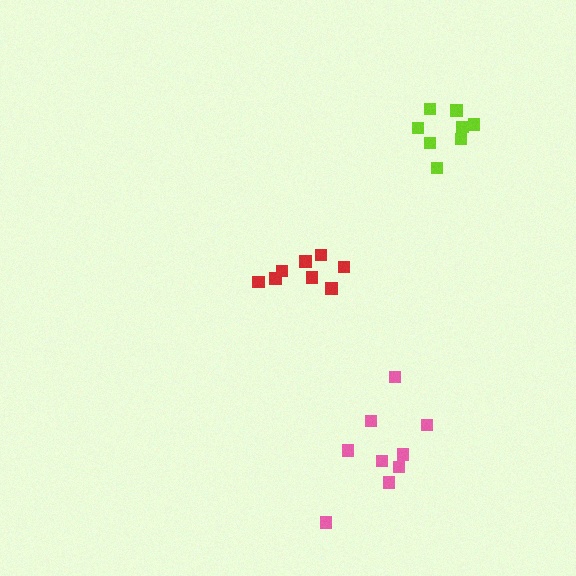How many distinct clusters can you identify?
There are 3 distinct clusters.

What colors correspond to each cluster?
The clusters are colored: pink, lime, red.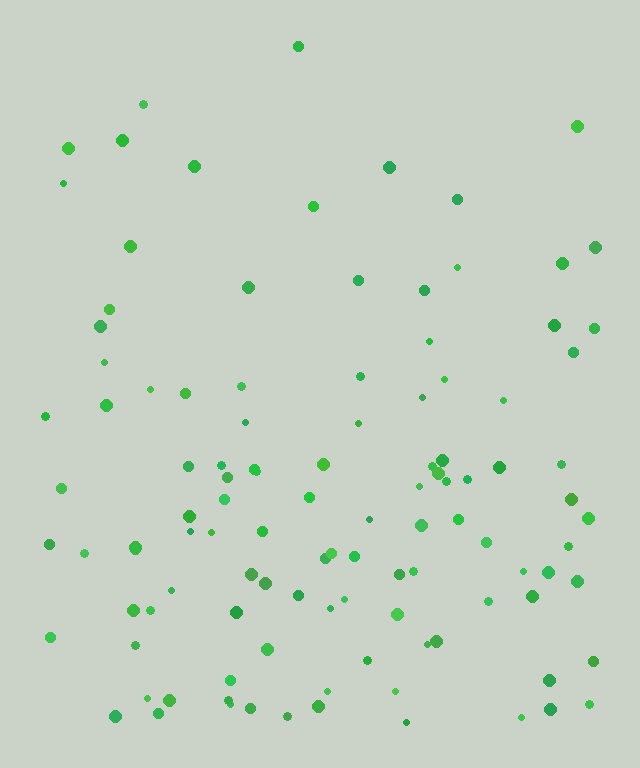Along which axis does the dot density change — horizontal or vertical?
Vertical.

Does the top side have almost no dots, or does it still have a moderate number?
Still a moderate number, just noticeably fewer than the bottom.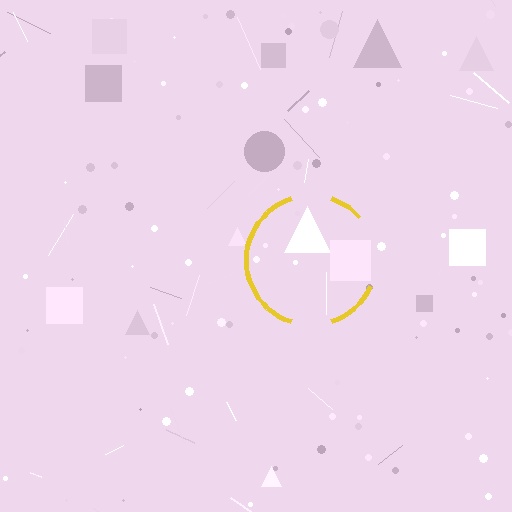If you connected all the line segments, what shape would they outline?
They would outline a circle.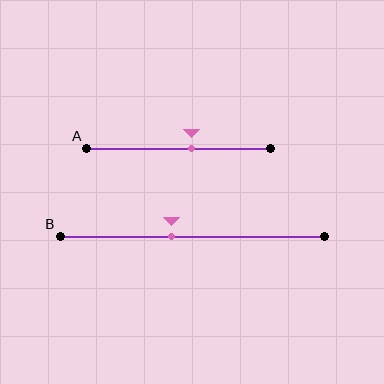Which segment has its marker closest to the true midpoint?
Segment A has its marker closest to the true midpoint.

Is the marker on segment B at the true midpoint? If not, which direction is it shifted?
No, the marker on segment B is shifted to the left by about 8% of the segment length.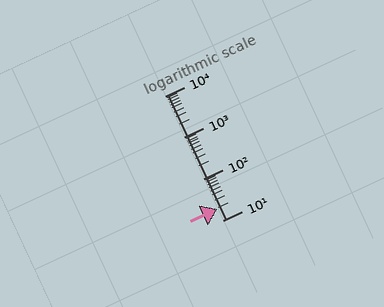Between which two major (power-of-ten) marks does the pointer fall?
The pointer is between 10 and 100.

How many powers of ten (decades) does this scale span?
The scale spans 3 decades, from 10 to 10000.